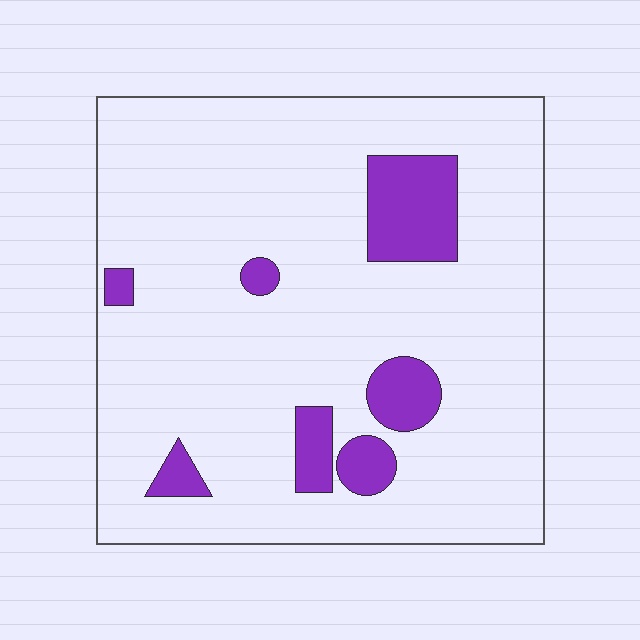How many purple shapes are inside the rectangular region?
7.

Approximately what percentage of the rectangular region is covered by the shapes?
Approximately 10%.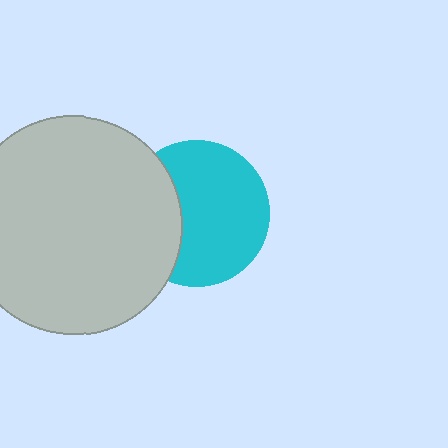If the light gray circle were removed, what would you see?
You would see the complete cyan circle.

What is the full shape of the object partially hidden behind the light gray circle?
The partially hidden object is a cyan circle.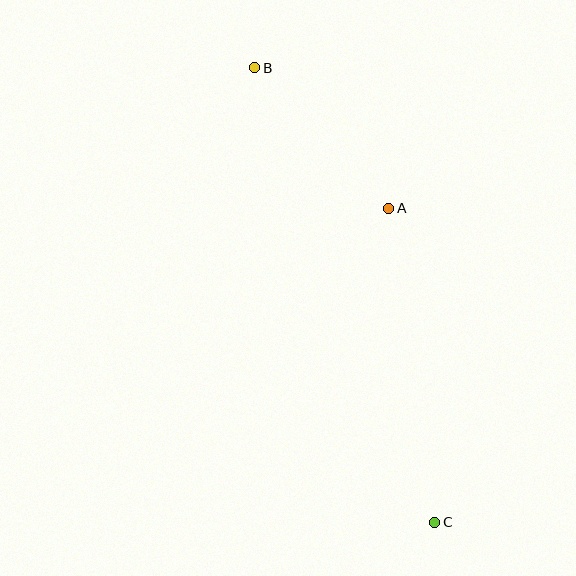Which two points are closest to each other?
Points A and B are closest to each other.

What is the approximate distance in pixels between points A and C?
The distance between A and C is approximately 317 pixels.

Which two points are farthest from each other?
Points B and C are farthest from each other.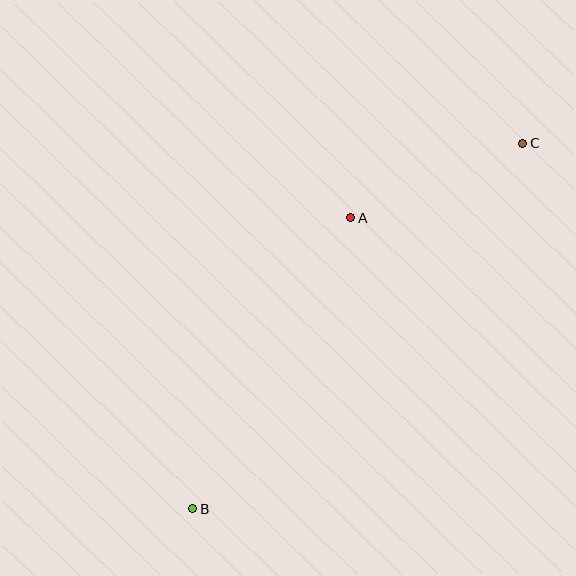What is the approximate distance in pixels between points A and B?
The distance between A and B is approximately 331 pixels.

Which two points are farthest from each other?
Points B and C are farthest from each other.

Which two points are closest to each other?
Points A and C are closest to each other.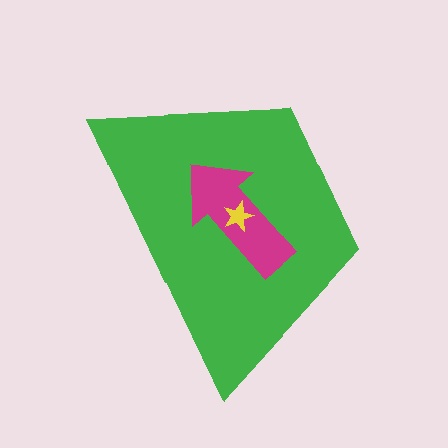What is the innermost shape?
The yellow star.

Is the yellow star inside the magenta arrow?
Yes.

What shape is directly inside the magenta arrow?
The yellow star.